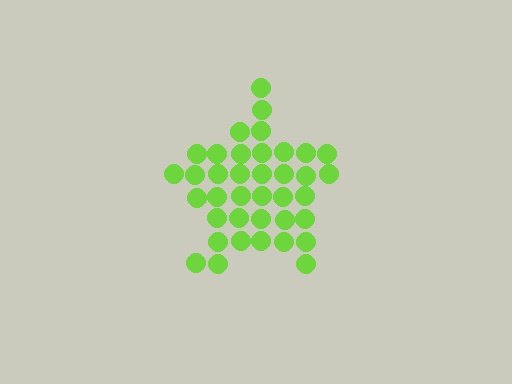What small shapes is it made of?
It is made of small circles.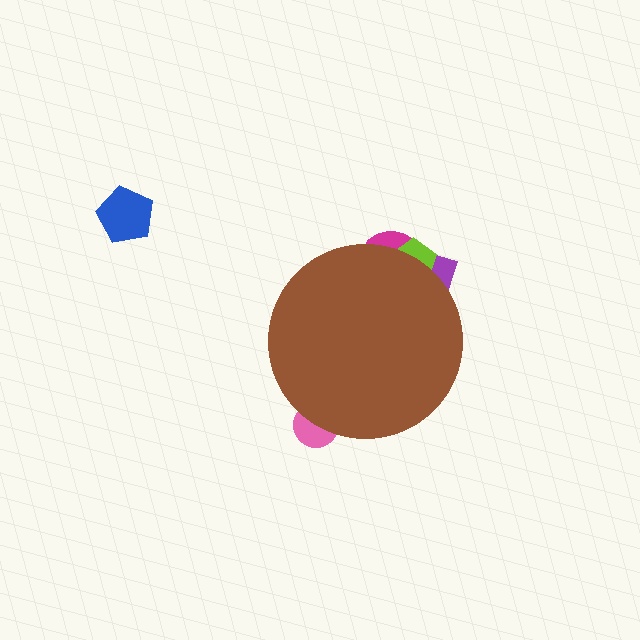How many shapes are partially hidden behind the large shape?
4 shapes are partially hidden.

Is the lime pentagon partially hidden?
Yes, the lime pentagon is partially hidden behind the brown circle.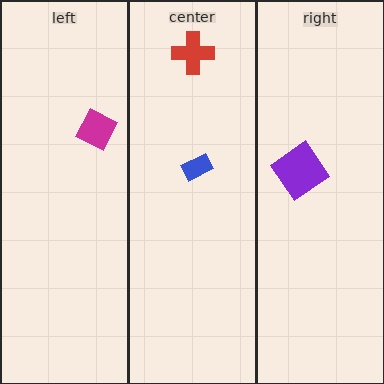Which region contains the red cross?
The center region.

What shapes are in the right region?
The purple diamond.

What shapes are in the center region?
The red cross, the blue rectangle.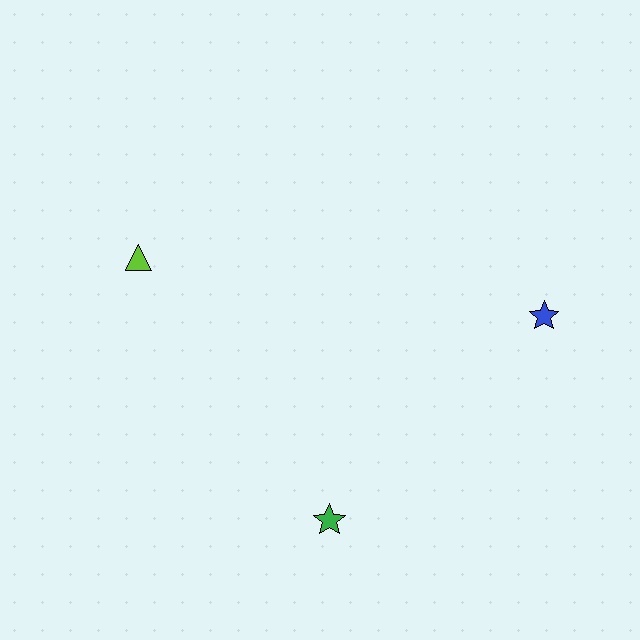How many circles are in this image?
There are no circles.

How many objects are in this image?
There are 3 objects.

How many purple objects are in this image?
There are no purple objects.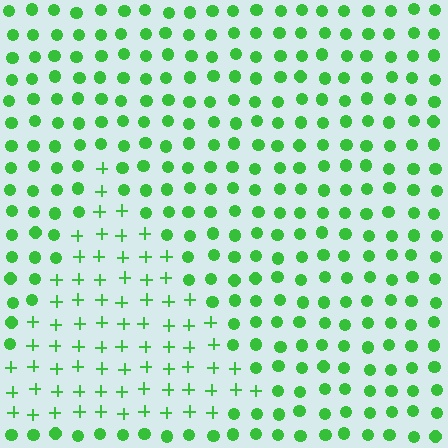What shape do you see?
I see a triangle.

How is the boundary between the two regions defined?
The boundary is defined by a change in element shape: plus signs inside vs. circles outside. All elements share the same color and spacing.